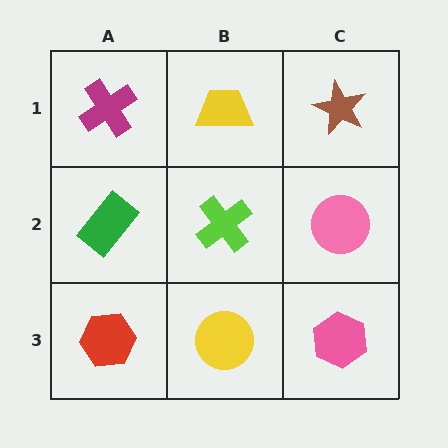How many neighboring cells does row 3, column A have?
2.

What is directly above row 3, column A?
A green rectangle.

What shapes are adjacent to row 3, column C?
A pink circle (row 2, column C), a yellow circle (row 3, column B).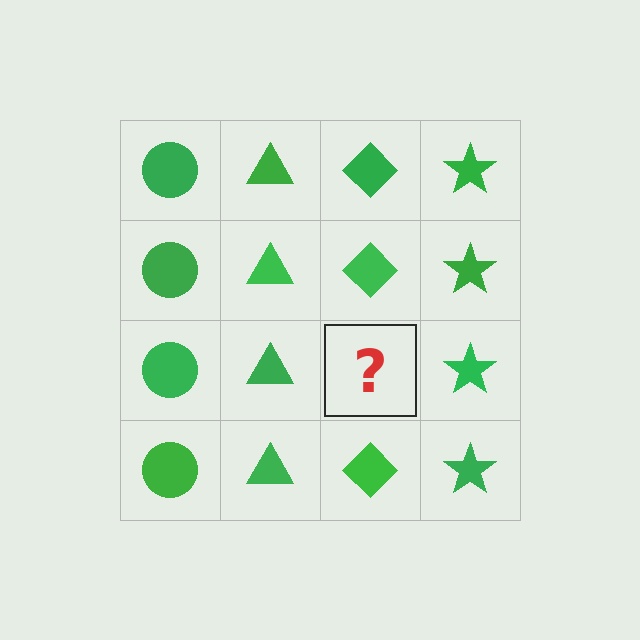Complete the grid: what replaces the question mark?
The question mark should be replaced with a green diamond.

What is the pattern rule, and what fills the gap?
The rule is that each column has a consistent shape. The gap should be filled with a green diamond.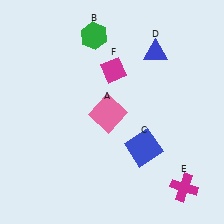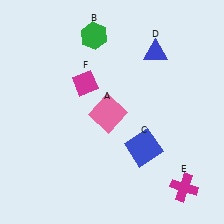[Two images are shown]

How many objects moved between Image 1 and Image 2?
1 object moved between the two images.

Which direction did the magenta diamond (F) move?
The magenta diamond (F) moved left.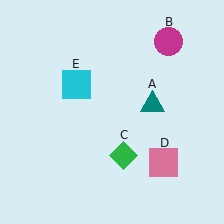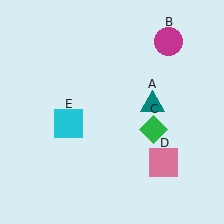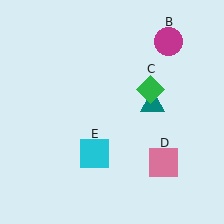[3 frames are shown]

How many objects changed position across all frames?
2 objects changed position: green diamond (object C), cyan square (object E).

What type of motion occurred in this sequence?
The green diamond (object C), cyan square (object E) rotated counterclockwise around the center of the scene.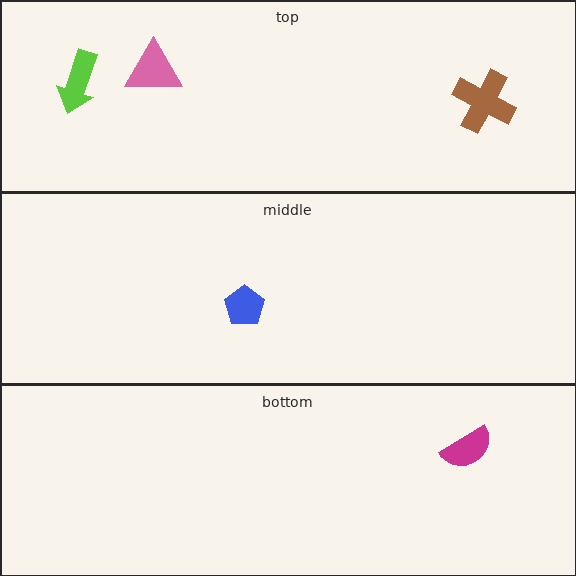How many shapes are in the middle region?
1.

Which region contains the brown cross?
The top region.